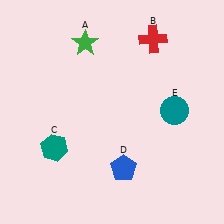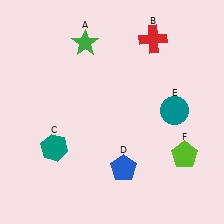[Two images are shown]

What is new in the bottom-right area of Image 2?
A lime pentagon (F) was added in the bottom-right area of Image 2.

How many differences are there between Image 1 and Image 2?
There is 1 difference between the two images.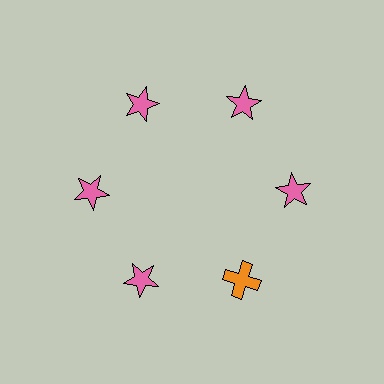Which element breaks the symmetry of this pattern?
The orange cross at roughly the 5 o'clock position breaks the symmetry. All other shapes are pink stars.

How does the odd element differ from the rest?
It differs in both color (orange instead of pink) and shape (cross instead of star).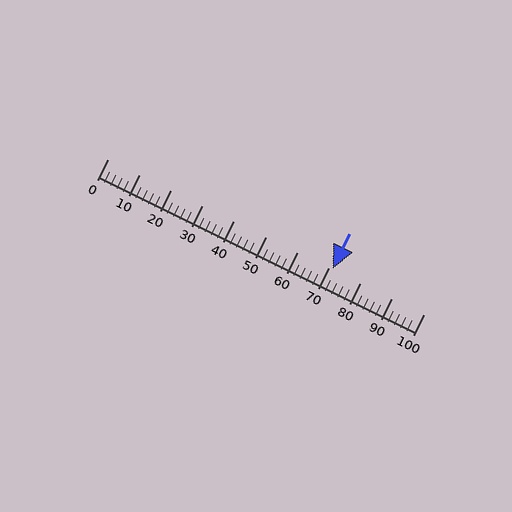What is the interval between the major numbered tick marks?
The major tick marks are spaced 10 units apart.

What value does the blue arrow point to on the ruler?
The blue arrow points to approximately 71.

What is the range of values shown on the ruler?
The ruler shows values from 0 to 100.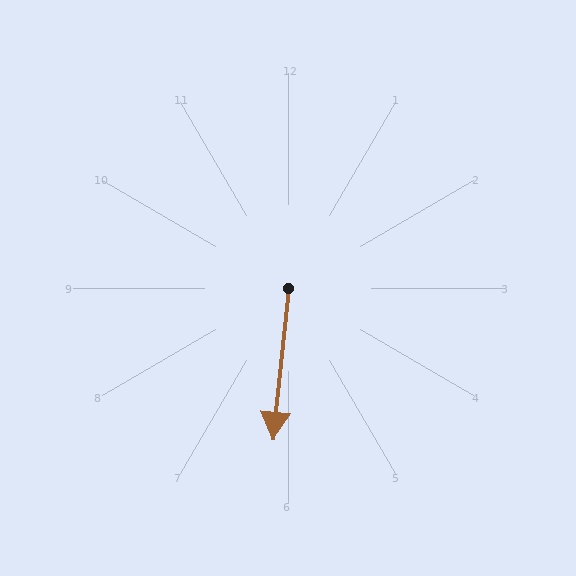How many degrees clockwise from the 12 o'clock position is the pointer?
Approximately 186 degrees.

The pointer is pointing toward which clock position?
Roughly 6 o'clock.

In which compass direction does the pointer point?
South.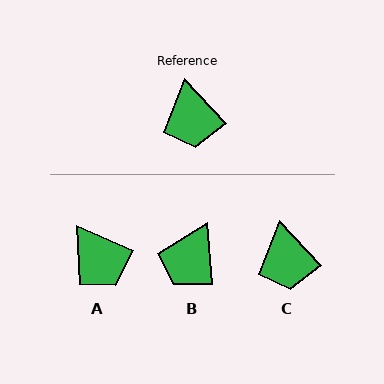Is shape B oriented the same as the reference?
No, it is off by about 37 degrees.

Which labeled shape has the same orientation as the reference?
C.